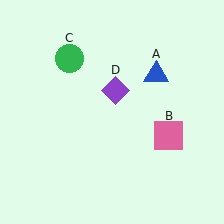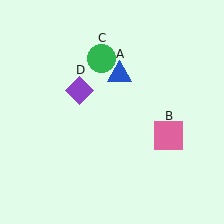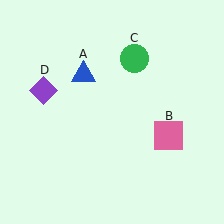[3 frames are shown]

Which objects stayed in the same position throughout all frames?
Pink square (object B) remained stationary.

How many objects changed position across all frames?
3 objects changed position: blue triangle (object A), green circle (object C), purple diamond (object D).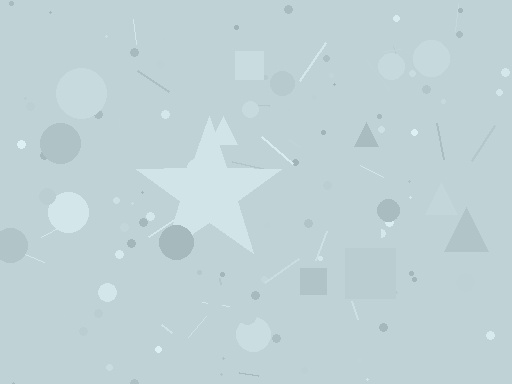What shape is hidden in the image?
A star is hidden in the image.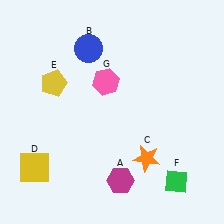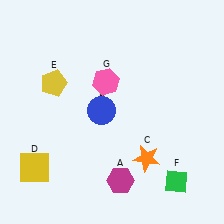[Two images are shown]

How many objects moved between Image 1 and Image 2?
1 object moved between the two images.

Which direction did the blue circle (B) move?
The blue circle (B) moved down.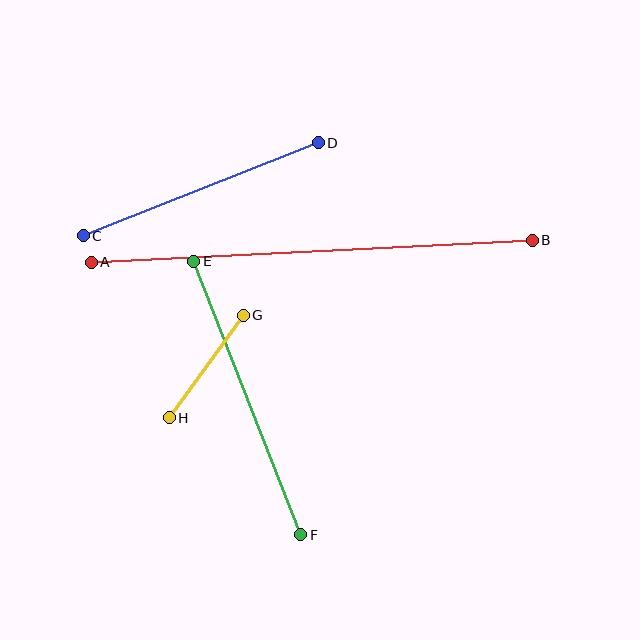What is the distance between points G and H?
The distance is approximately 126 pixels.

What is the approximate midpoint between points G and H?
The midpoint is at approximately (206, 367) pixels.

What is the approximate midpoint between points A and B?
The midpoint is at approximately (312, 251) pixels.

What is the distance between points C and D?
The distance is approximately 253 pixels.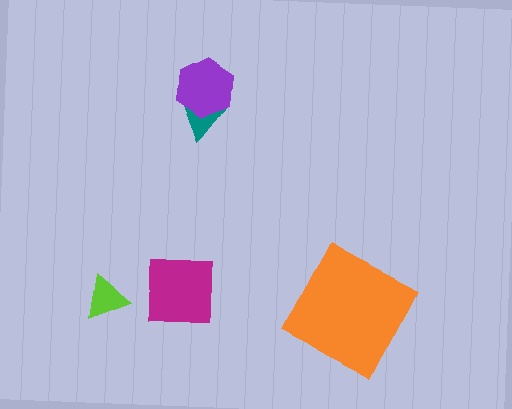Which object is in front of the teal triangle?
The purple hexagon is in front of the teal triangle.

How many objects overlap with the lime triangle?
0 objects overlap with the lime triangle.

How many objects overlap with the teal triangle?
1 object overlaps with the teal triangle.